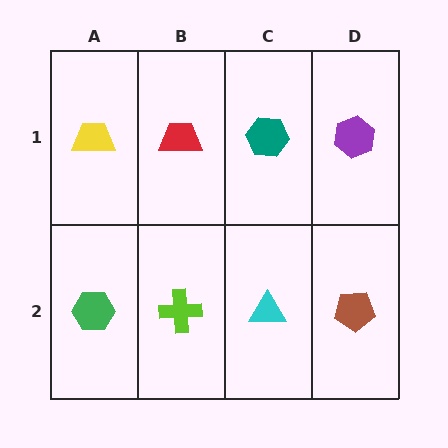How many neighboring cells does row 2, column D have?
2.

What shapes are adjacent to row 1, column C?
A cyan triangle (row 2, column C), a red trapezoid (row 1, column B), a purple hexagon (row 1, column D).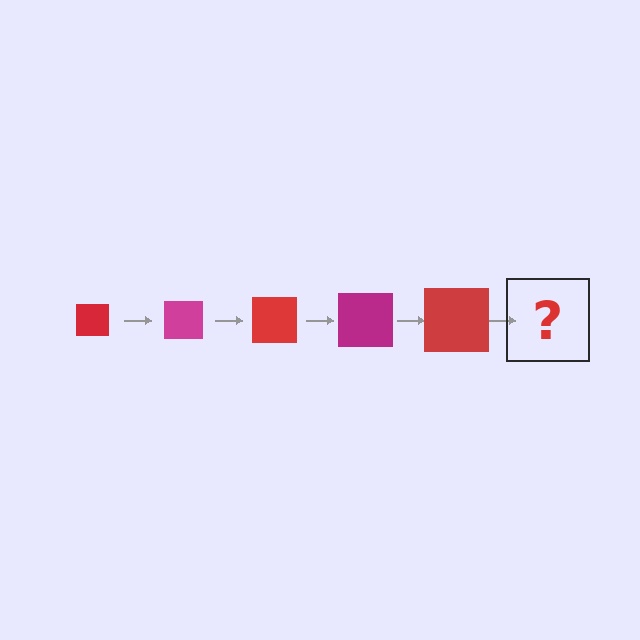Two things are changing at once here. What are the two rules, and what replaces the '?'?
The two rules are that the square grows larger each step and the color cycles through red and magenta. The '?' should be a magenta square, larger than the previous one.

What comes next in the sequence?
The next element should be a magenta square, larger than the previous one.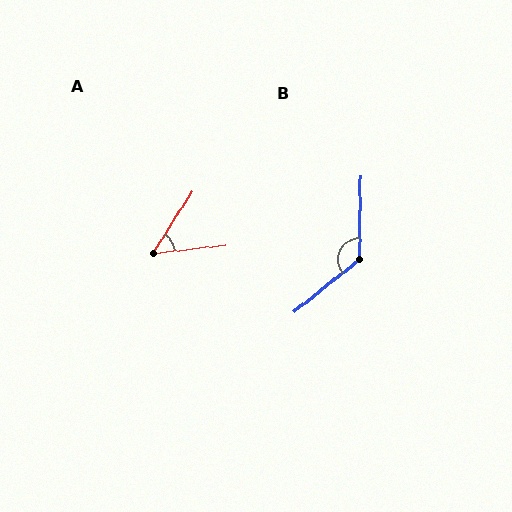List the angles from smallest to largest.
A (51°), B (130°).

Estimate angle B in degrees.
Approximately 130 degrees.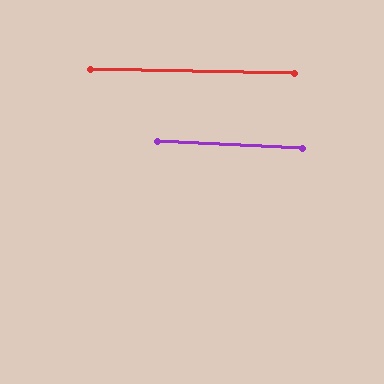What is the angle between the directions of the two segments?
Approximately 1 degree.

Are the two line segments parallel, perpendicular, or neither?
Parallel — their directions differ by only 1.4°.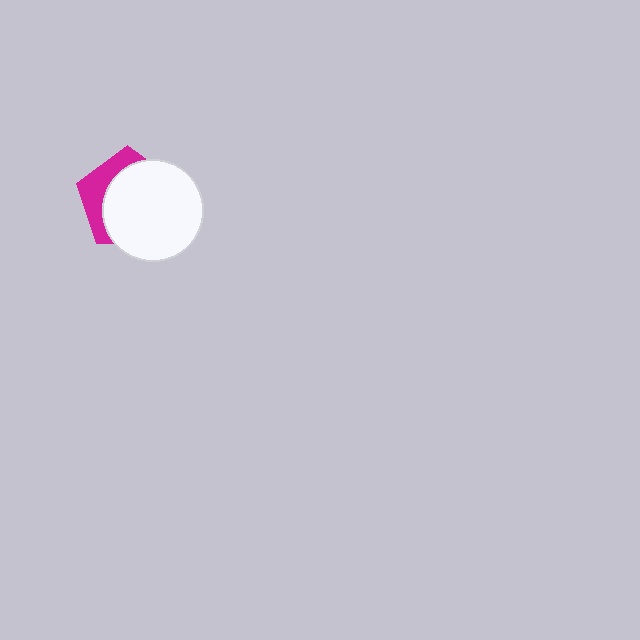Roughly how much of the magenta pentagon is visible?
A small part of it is visible (roughly 31%).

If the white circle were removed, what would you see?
You would see the complete magenta pentagon.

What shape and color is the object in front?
The object in front is a white circle.